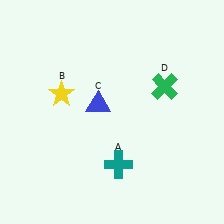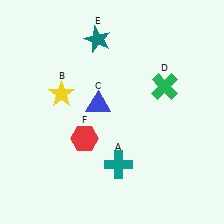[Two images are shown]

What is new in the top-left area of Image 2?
A teal star (E) was added in the top-left area of Image 2.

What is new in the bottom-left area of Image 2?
A red hexagon (F) was added in the bottom-left area of Image 2.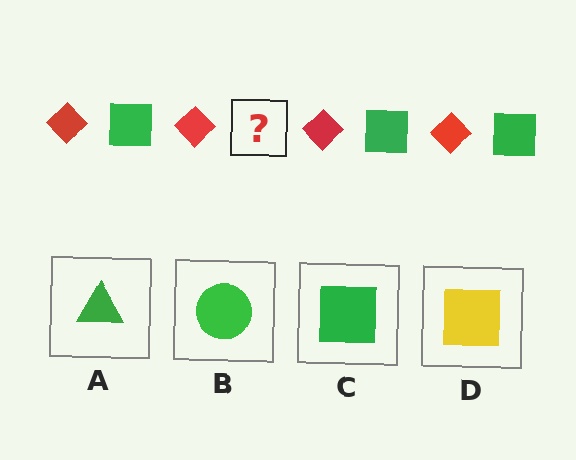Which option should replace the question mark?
Option C.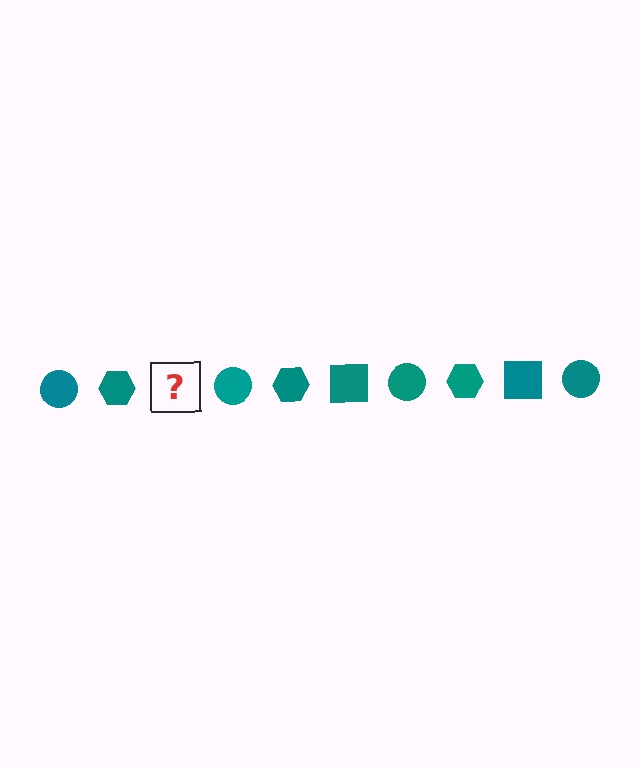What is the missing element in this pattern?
The missing element is a teal square.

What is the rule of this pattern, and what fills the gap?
The rule is that the pattern cycles through circle, hexagon, square shapes in teal. The gap should be filled with a teal square.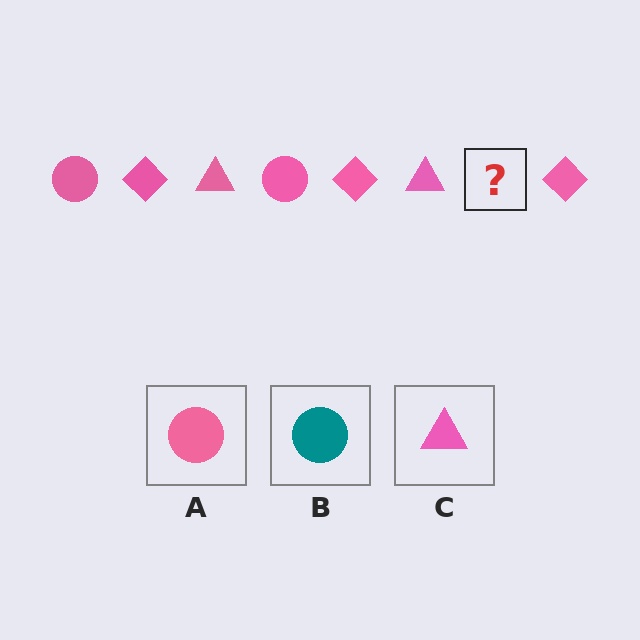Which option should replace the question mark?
Option A.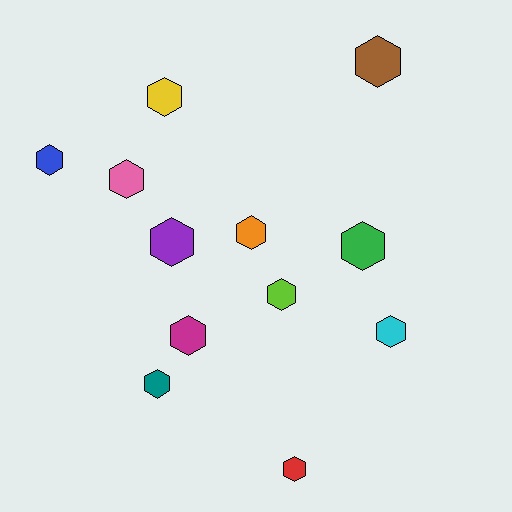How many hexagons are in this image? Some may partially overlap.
There are 12 hexagons.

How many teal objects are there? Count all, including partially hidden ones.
There is 1 teal object.